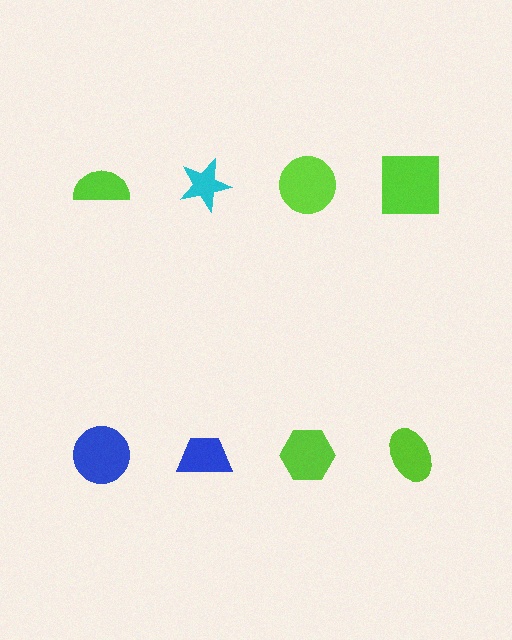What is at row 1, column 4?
A lime square.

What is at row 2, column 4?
A lime ellipse.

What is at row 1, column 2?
A cyan star.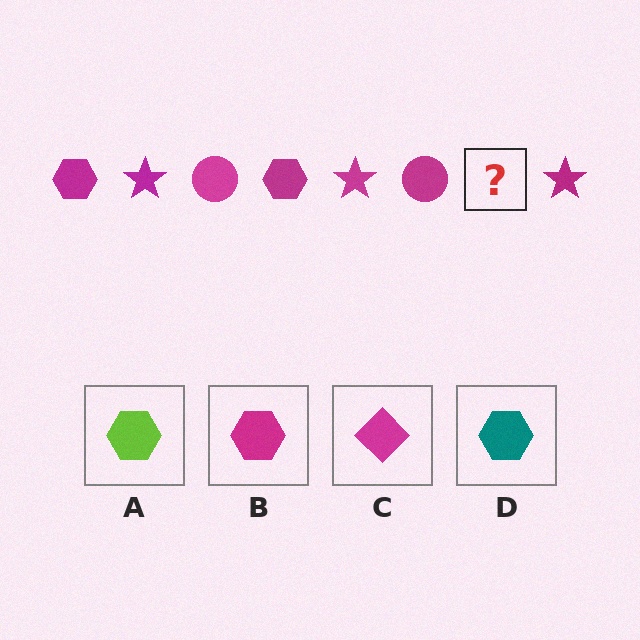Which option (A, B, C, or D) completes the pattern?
B.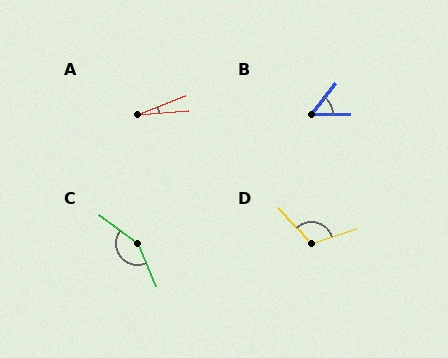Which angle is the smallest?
A, at approximately 18 degrees.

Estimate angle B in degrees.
Approximately 51 degrees.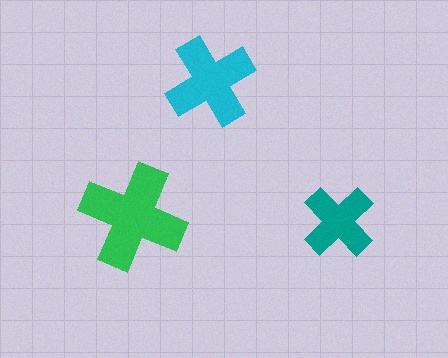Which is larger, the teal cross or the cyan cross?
The cyan one.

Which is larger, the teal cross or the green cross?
The green one.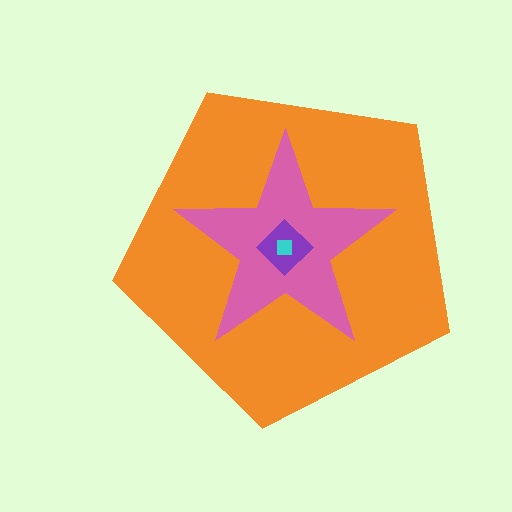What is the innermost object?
The cyan square.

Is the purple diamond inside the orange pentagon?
Yes.